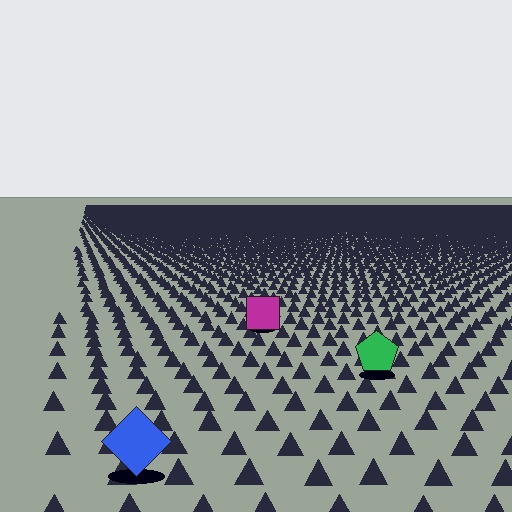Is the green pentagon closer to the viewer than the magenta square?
Yes. The green pentagon is closer — you can tell from the texture gradient: the ground texture is coarser near it.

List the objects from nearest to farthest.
From nearest to farthest: the blue diamond, the green pentagon, the magenta square.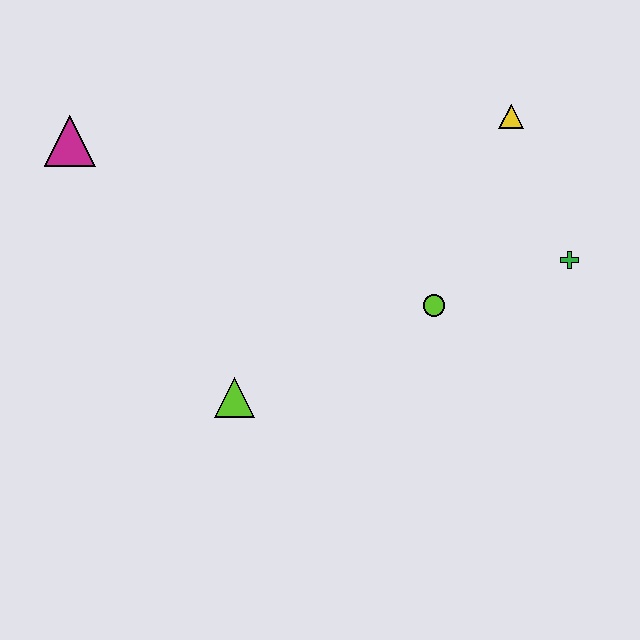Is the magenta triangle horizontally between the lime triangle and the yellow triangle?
No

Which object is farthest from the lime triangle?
The yellow triangle is farthest from the lime triangle.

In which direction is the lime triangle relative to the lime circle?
The lime triangle is to the left of the lime circle.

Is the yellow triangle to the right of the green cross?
No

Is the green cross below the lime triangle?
No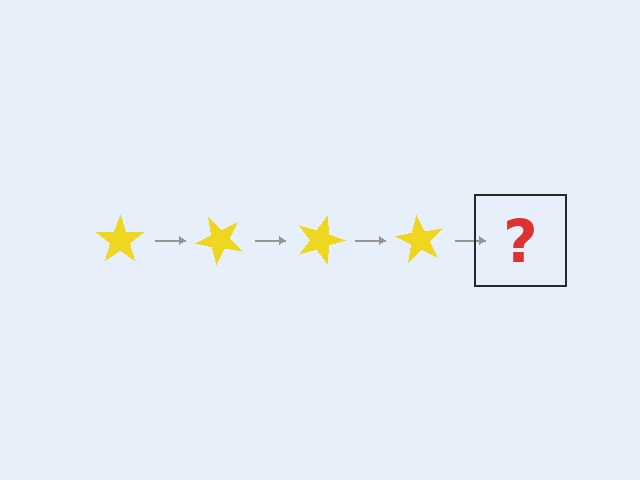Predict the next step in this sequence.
The next step is a yellow star rotated 180 degrees.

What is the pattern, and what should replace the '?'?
The pattern is that the star rotates 45 degrees each step. The '?' should be a yellow star rotated 180 degrees.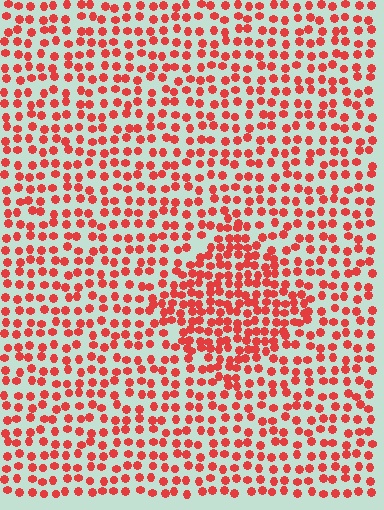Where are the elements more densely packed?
The elements are more densely packed inside the diamond boundary.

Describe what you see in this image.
The image contains small red elements arranged at two different densities. A diamond-shaped region is visible where the elements are more densely packed than the surrounding area.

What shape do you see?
I see a diamond.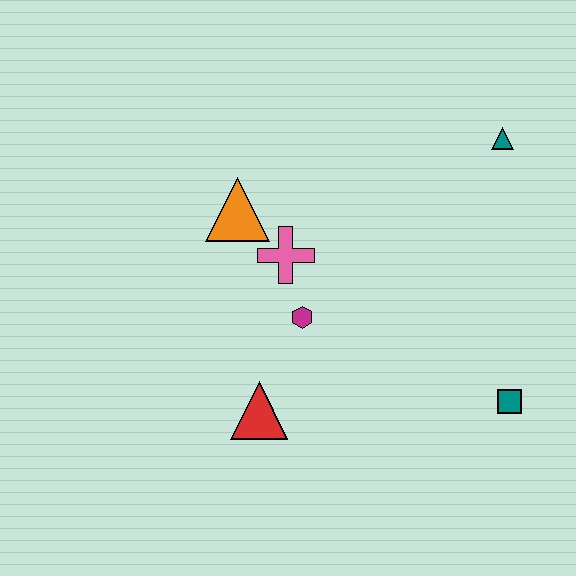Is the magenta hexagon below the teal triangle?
Yes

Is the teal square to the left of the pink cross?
No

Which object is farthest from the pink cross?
The teal square is farthest from the pink cross.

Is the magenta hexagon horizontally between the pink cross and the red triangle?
No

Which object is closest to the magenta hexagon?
The pink cross is closest to the magenta hexagon.